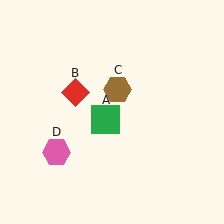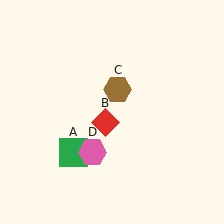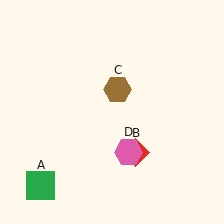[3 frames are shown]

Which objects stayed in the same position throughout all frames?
Brown hexagon (object C) remained stationary.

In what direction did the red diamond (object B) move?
The red diamond (object B) moved down and to the right.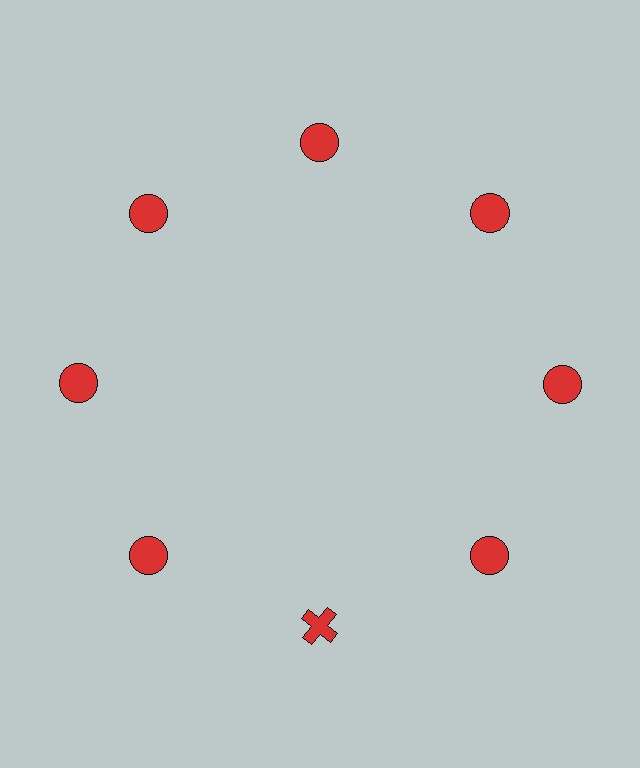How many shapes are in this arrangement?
There are 8 shapes arranged in a ring pattern.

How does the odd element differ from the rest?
It has a different shape: cross instead of circle.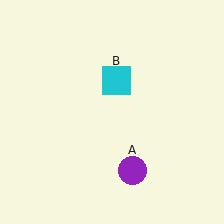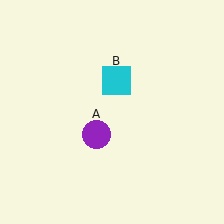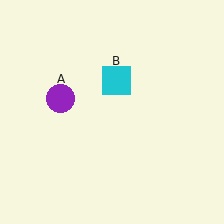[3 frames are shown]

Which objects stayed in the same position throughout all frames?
Cyan square (object B) remained stationary.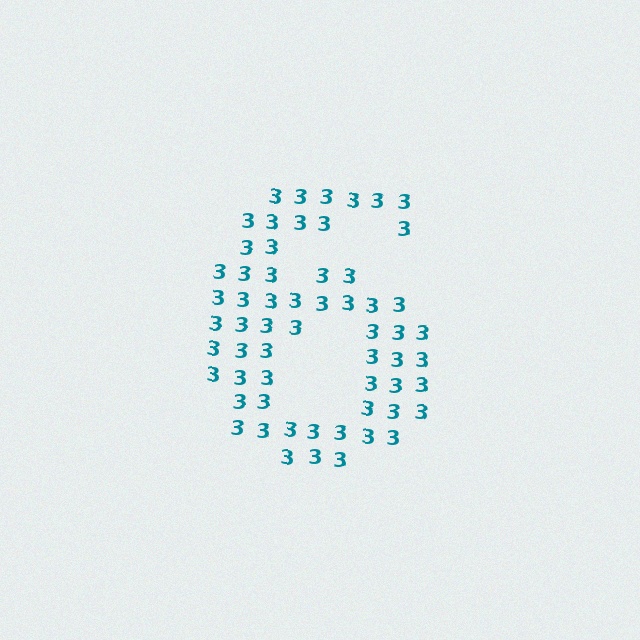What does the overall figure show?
The overall figure shows the digit 6.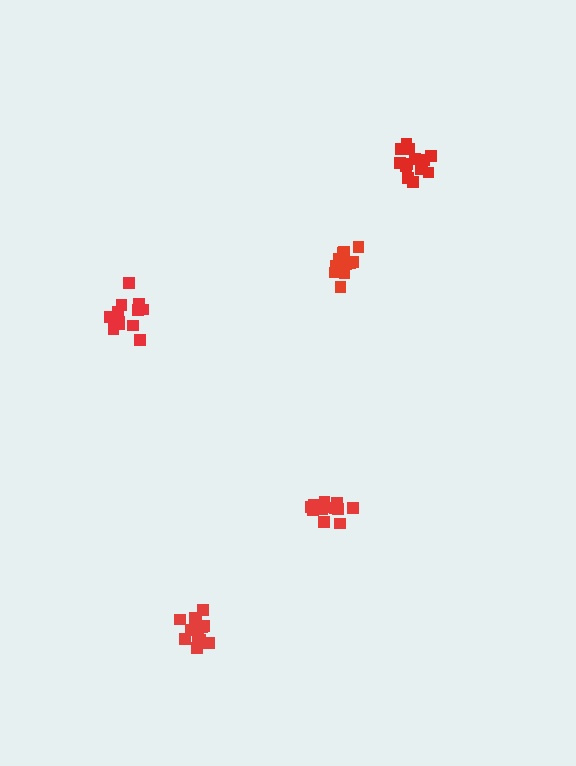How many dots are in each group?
Group 1: 14 dots, Group 2: 12 dots, Group 3: 12 dots, Group 4: 12 dots, Group 5: 13 dots (63 total).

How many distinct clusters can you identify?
There are 5 distinct clusters.